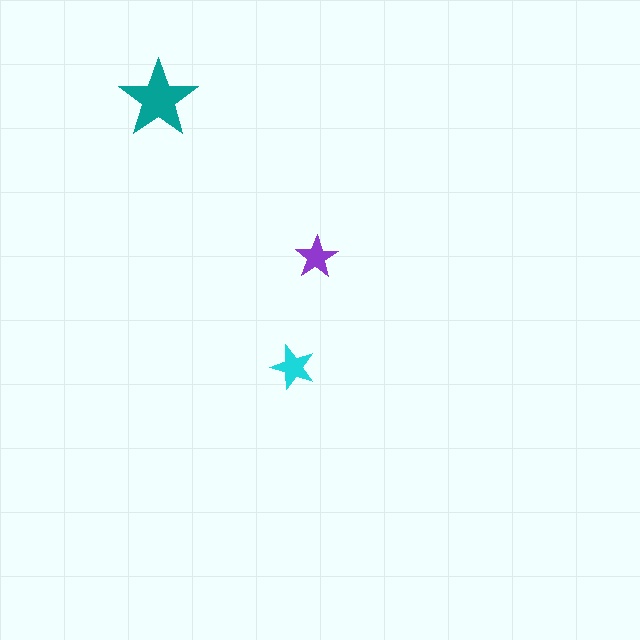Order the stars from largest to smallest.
the teal one, the cyan one, the purple one.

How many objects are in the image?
There are 3 objects in the image.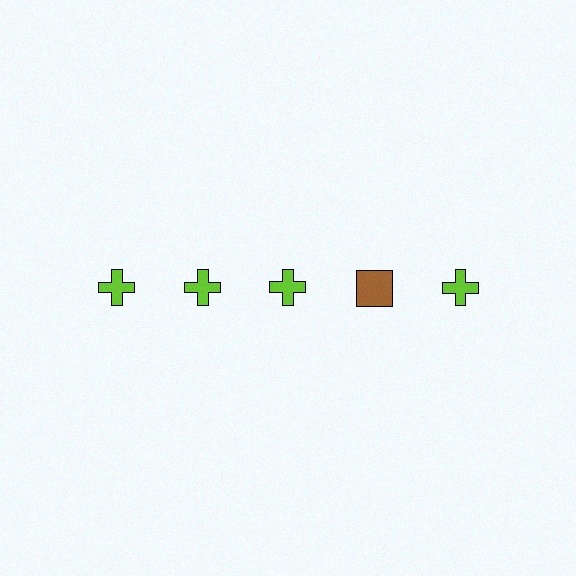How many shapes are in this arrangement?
There are 5 shapes arranged in a grid pattern.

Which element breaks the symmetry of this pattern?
The brown square in the top row, second from right column breaks the symmetry. All other shapes are lime crosses.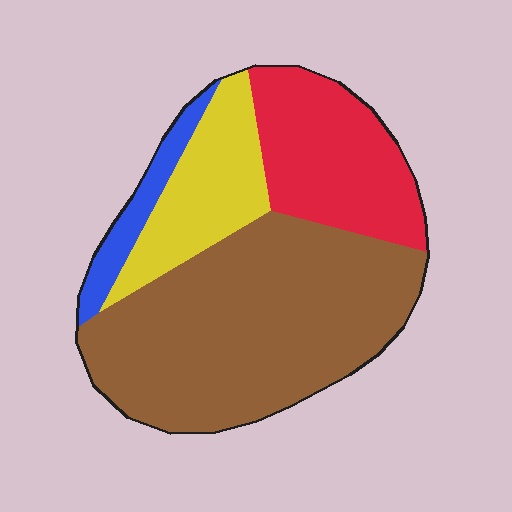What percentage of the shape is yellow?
Yellow covers roughly 15% of the shape.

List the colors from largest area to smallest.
From largest to smallest: brown, red, yellow, blue.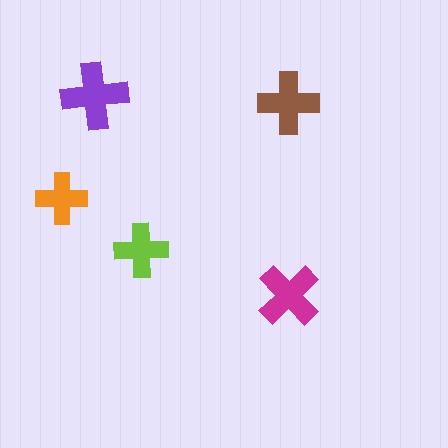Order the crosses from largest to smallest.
the purple one, the magenta one, the brown one, the lime one, the orange one.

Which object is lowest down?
The magenta cross is bottommost.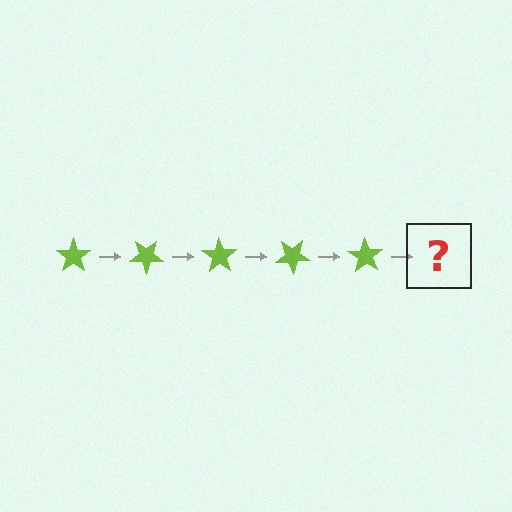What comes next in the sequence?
The next element should be a lime star rotated 175 degrees.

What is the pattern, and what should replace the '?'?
The pattern is that the star rotates 35 degrees each step. The '?' should be a lime star rotated 175 degrees.